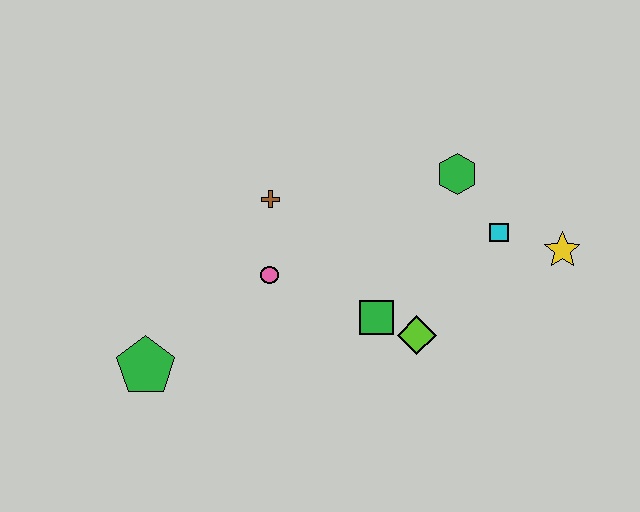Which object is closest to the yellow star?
The cyan square is closest to the yellow star.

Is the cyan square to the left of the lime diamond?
No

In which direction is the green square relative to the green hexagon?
The green square is below the green hexagon.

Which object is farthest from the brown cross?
The yellow star is farthest from the brown cross.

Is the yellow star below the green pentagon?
No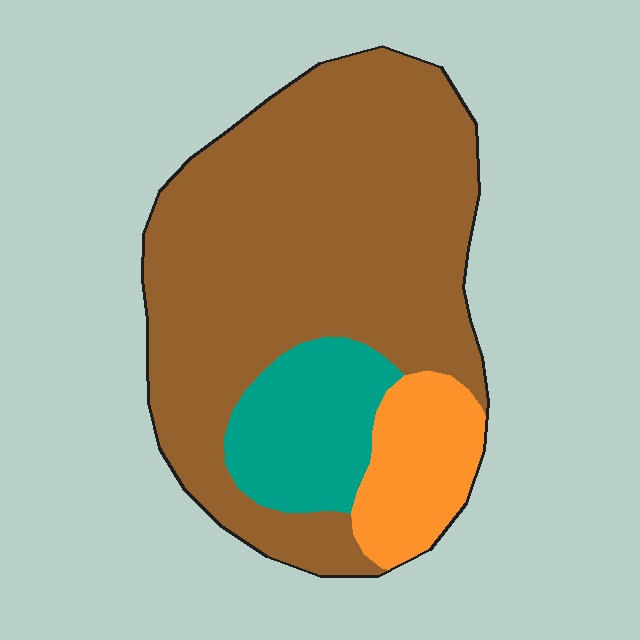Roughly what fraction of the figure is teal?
Teal covers around 15% of the figure.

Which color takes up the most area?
Brown, at roughly 70%.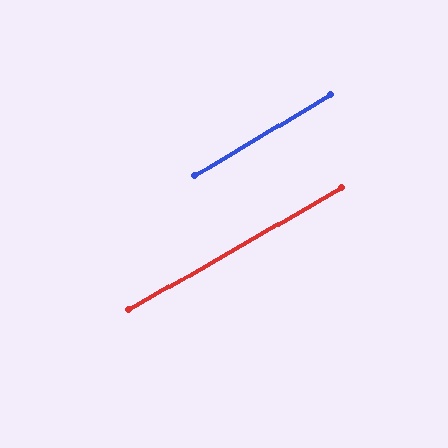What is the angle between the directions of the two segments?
Approximately 1 degree.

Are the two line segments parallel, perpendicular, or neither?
Parallel — their directions differ by only 0.6°.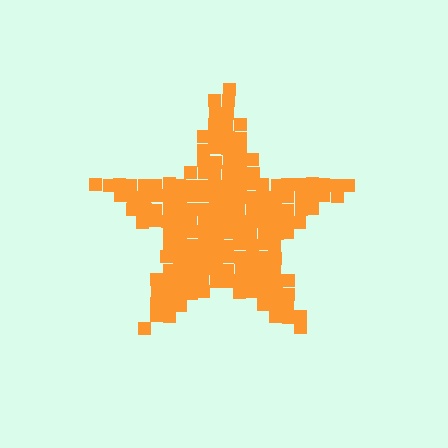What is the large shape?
The large shape is a star.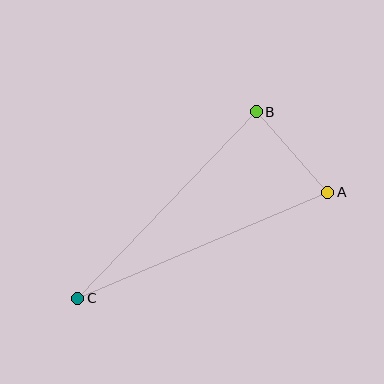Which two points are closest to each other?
Points A and B are closest to each other.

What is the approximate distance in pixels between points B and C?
The distance between B and C is approximately 258 pixels.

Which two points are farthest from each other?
Points A and C are farthest from each other.